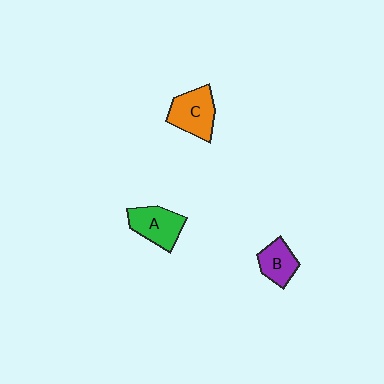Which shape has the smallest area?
Shape B (purple).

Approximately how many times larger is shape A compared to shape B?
Approximately 1.3 times.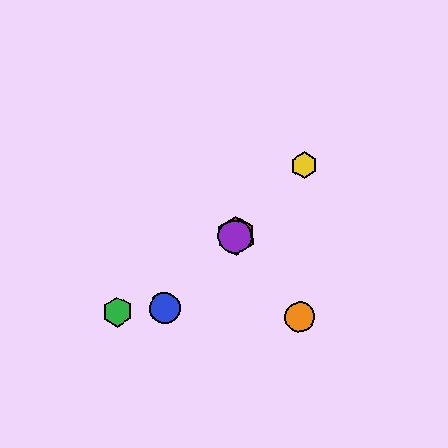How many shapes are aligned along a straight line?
4 shapes (the red hexagon, the blue circle, the yellow hexagon, the purple circle) are aligned along a straight line.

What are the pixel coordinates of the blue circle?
The blue circle is at (165, 308).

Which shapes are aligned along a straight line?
The red hexagon, the blue circle, the yellow hexagon, the purple circle are aligned along a straight line.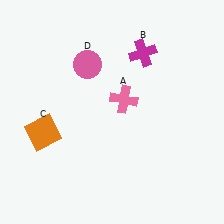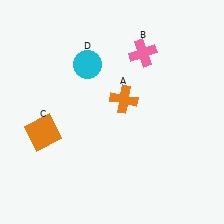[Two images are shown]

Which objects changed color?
A changed from pink to orange. B changed from magenta to pink. D changed from pink to cyan.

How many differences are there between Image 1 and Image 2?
There are 3 differences between the two images.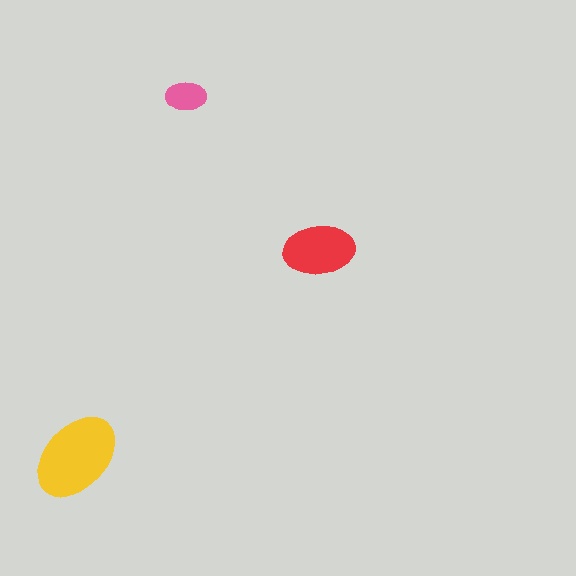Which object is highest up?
The pink ellipse is topmost.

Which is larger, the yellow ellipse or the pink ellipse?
The yellow one.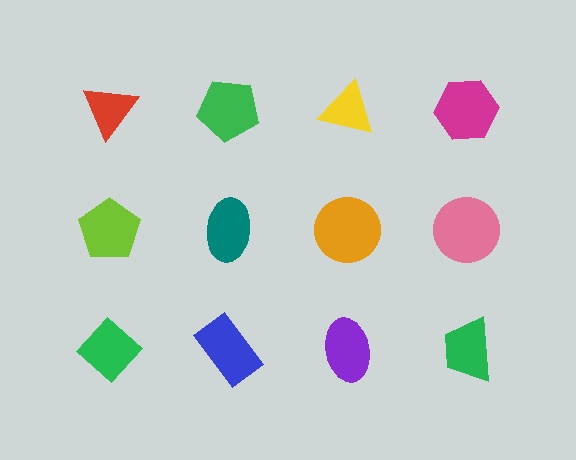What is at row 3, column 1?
A green diamond.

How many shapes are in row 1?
4 shapes.